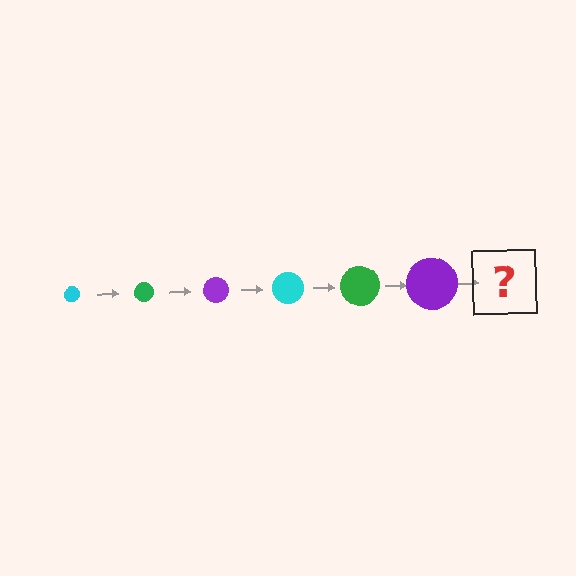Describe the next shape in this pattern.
It should be a cyan circle, larger than the previous one.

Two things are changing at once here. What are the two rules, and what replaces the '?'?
The two rules are that the circle grows larger each step and the color cycles through cyan, green, and purple. The '?' should be a cyan circle, larger than the previous one.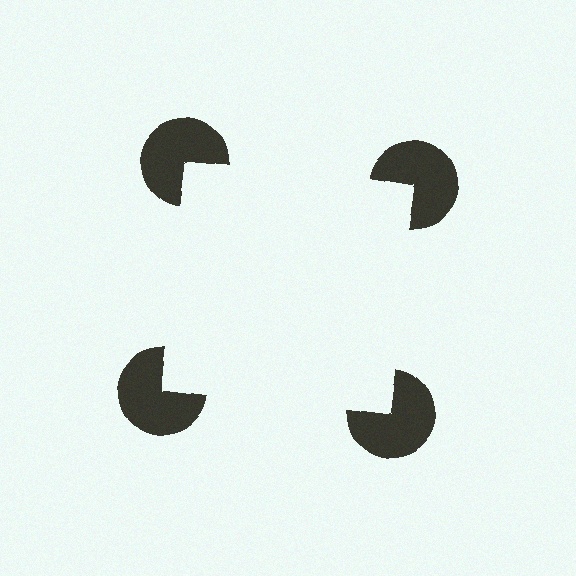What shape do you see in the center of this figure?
An illusory square — its edges are inferred from the aligned wedge cuts in the pac-man discs, not physically drawn.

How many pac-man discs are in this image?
There are 4 — one at each vertex of the illusory square.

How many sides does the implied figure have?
4 sides.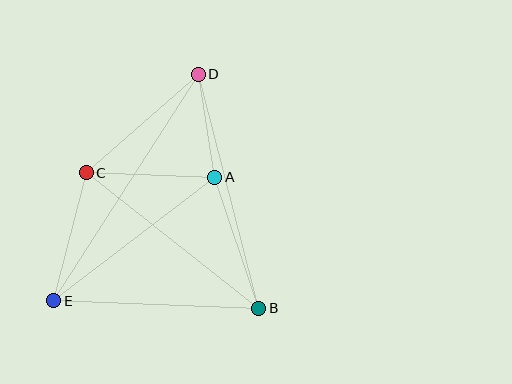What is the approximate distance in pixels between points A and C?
The distance between A and C is approximately 128 pixels.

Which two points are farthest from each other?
Points D and E are farthest from each other.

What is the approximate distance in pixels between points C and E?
The distance between C and E is approximately 132 pixels.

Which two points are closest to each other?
Points A and D are closest to each other.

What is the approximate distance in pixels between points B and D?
The distance between B and D is approximately 242 pixels.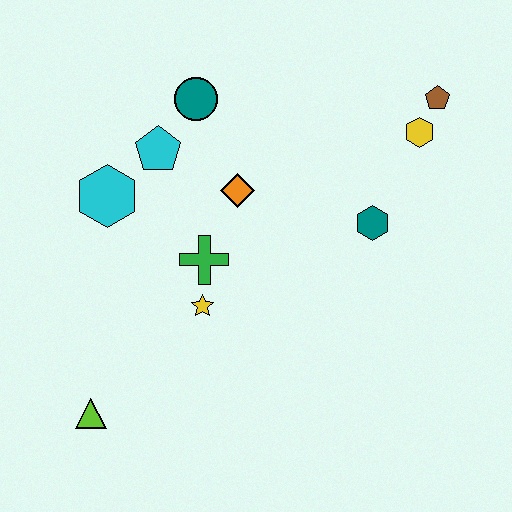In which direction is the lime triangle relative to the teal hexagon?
The lime triangle is to the left of the teal hexagon.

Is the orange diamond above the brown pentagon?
No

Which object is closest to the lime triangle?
The yellow star is closest to the lime triangle.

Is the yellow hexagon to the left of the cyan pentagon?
No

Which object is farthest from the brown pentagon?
The lime triangle is farthest from the brown pentagon.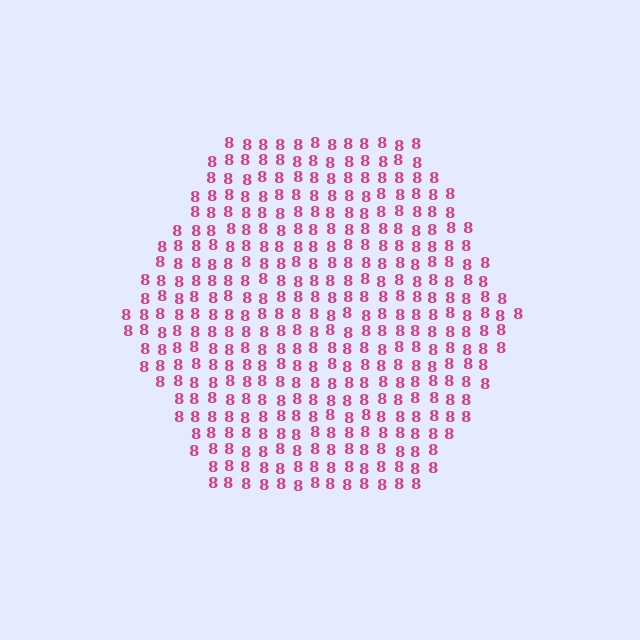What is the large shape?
The large shape is a hexagon.